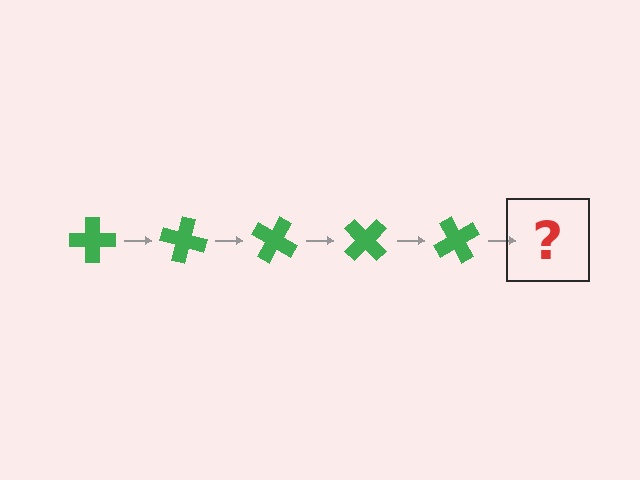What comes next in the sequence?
The next element should be a green cross rotated 75 degrees.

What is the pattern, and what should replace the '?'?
The pattern is that the cross rotates 15 degrees each step. The '?' should be a green cross rotated 75 degrees.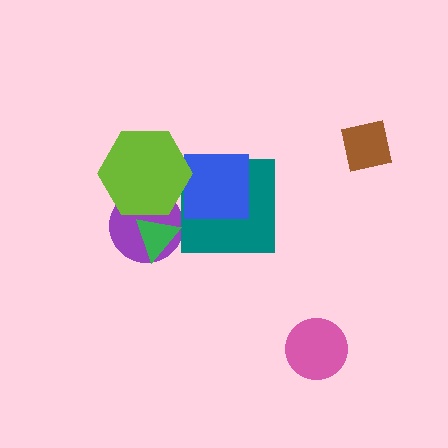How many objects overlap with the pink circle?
0 objects overlap with the pink circle.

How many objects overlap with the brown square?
0 objects overlap with the brown square.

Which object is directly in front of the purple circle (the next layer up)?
The green triangle is directly in front of the purple circle.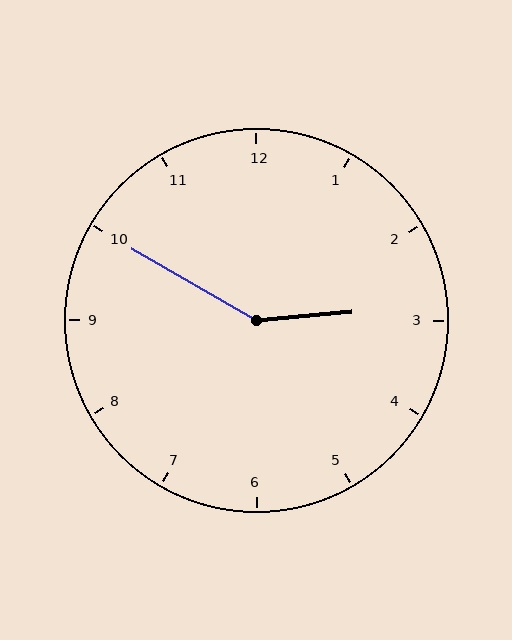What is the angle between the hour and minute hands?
Approximately 145 degrees.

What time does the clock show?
2:50.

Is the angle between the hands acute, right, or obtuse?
It is obtuse.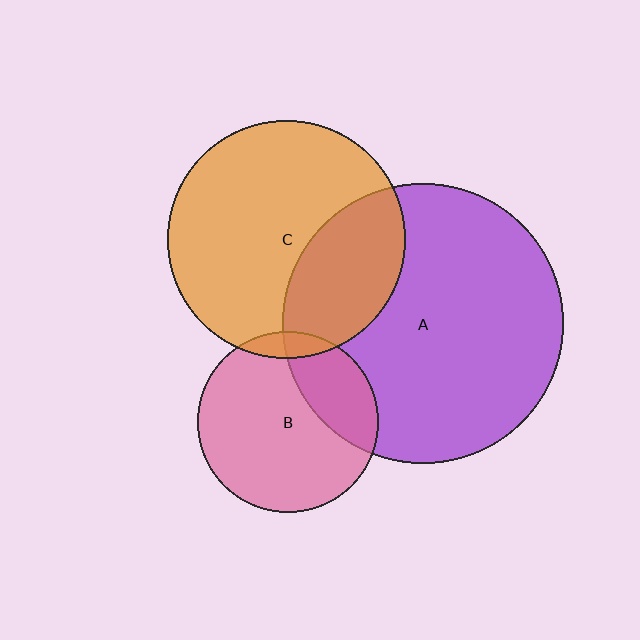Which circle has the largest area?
Circle A (purple).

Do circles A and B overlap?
Yes.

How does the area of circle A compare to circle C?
Approximately 1.4 times.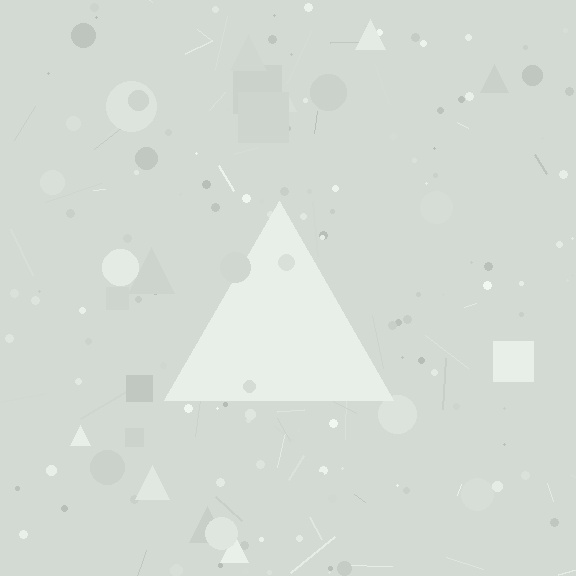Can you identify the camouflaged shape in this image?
The camouflaged shape is a triangle.